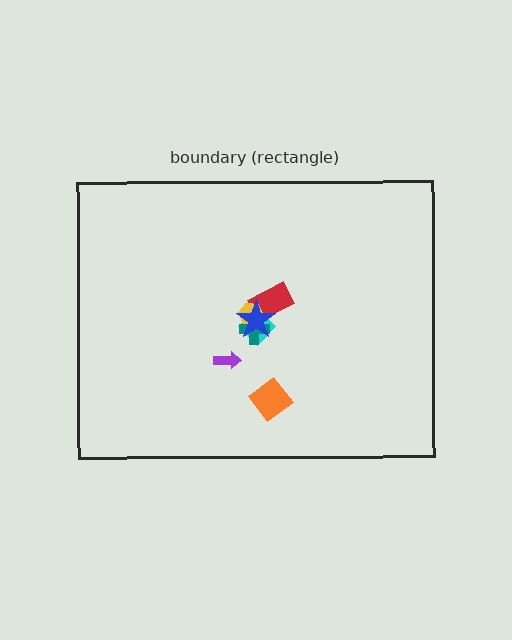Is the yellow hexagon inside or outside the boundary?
Inside.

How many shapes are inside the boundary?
7 inside, 0 outside.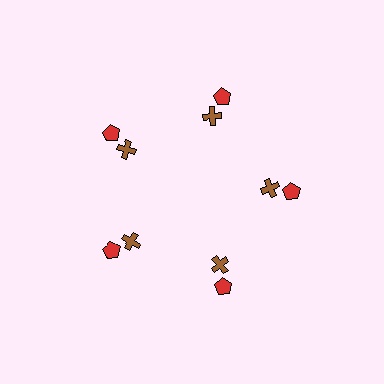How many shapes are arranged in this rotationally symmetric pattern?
There are 10 shapes, arranged in 5 groups of 2.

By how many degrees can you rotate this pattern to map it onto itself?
The pattern maps onto itself every 72 degrees of rotation.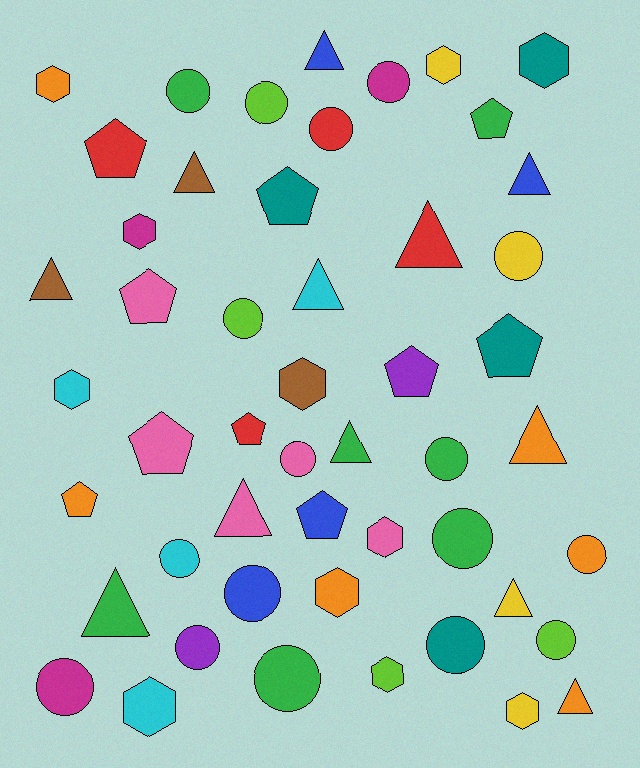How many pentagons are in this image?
There are 10 pentagons.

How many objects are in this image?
There are 50 objects.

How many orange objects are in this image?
There are 6 orange objects.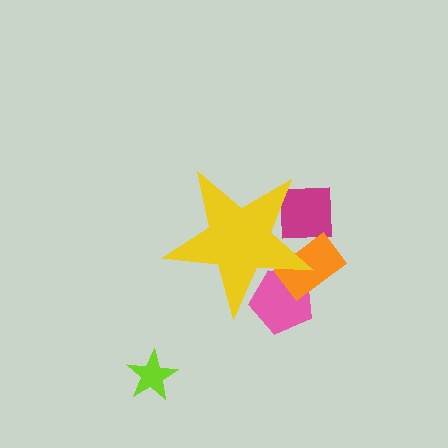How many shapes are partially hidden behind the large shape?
3 shapes are partially hidden.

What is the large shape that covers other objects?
A yellow star.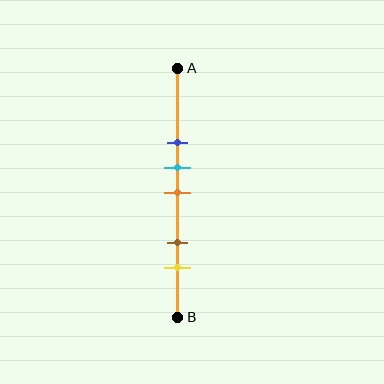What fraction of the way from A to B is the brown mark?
The brown mark is approximately 70% (0.7) of the way from A to B.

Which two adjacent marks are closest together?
The cyan and orange marks are the closest adjacent pair.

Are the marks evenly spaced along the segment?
No, the marks are not evenly spaced.